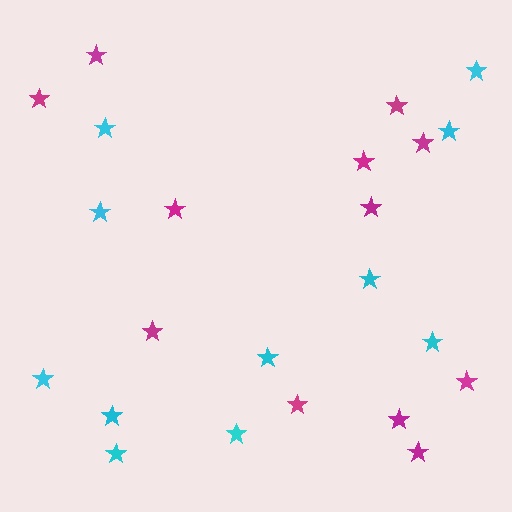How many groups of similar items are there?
There are 2 groups: one group of cyan stars (11) and one group of magenta stars (12).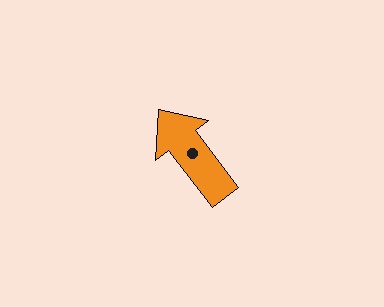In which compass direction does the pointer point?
Northwest.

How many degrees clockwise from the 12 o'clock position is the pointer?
Approximately 323 degrees.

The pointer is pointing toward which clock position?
Roughly 11 o'clock.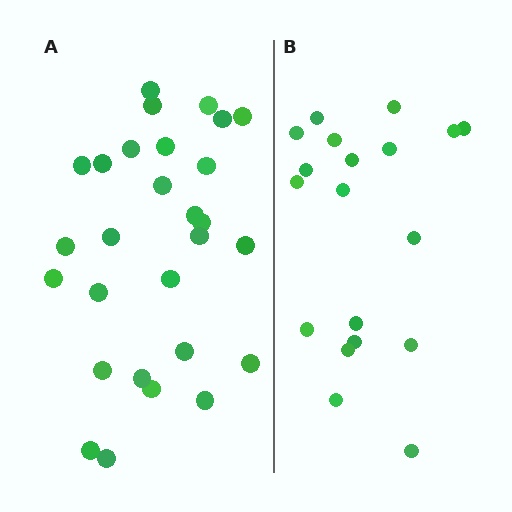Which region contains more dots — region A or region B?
Region A (the left region) has more dots.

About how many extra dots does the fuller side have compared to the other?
Region A has roughly 8 or so more dots than region B.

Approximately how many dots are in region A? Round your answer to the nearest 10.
About 30 dots. (The exact count is 28, which rounds to 30.)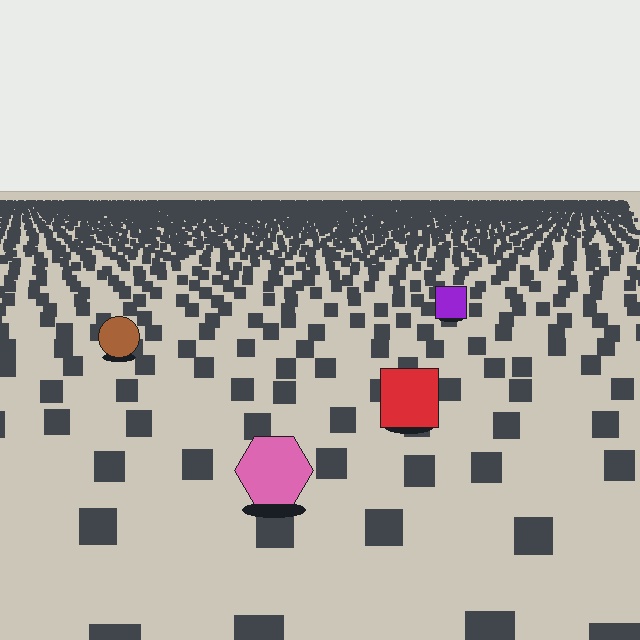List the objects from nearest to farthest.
From nearest to farthest: the pink hexagon, the red square, the brown circle, the purple square.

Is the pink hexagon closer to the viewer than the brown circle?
Yes. The pink hexagon is closer — you can tell from the texture gradient: the ground texture is coarser near it.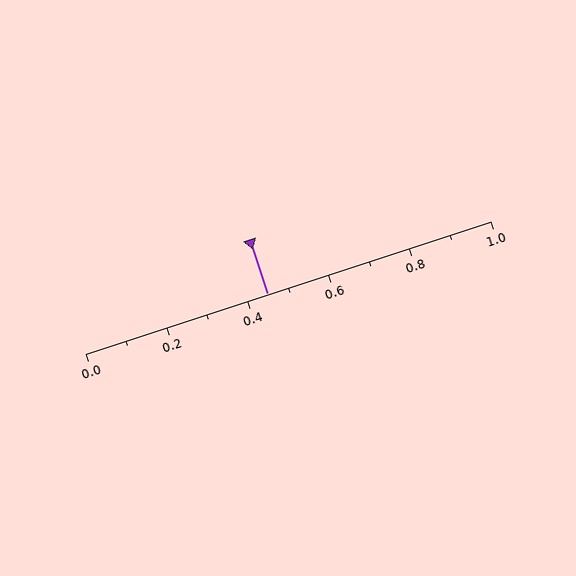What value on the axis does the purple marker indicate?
The marker indicates approximately 0.45.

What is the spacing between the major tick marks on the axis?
The major ticks are spaced 0.2 apart.